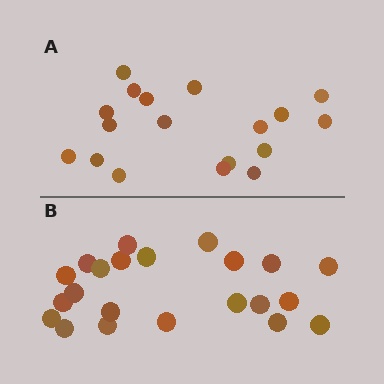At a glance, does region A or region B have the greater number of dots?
Region B (the bottom region) has more dots.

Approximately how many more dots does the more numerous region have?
Region B has about 4 more dots than region A.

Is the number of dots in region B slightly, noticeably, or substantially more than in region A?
Region B has only slightly more — the two regions are fairly close. The ratio is roughly 1.2 to 1.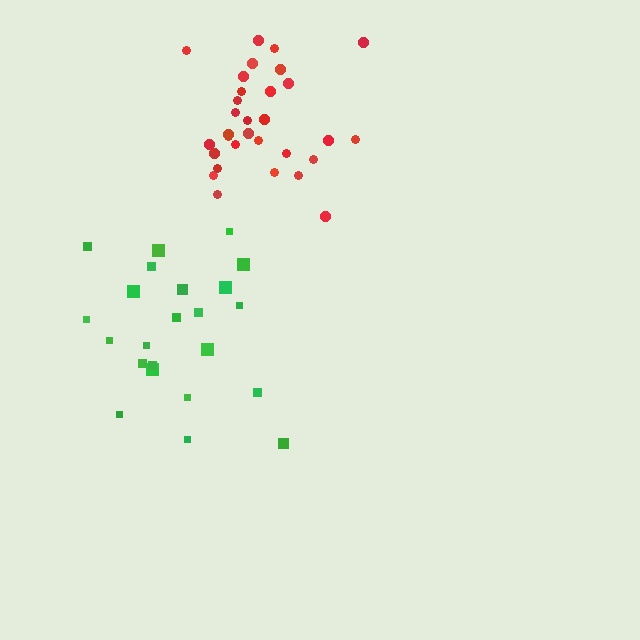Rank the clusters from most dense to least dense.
red, green.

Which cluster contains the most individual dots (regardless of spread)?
Red (31).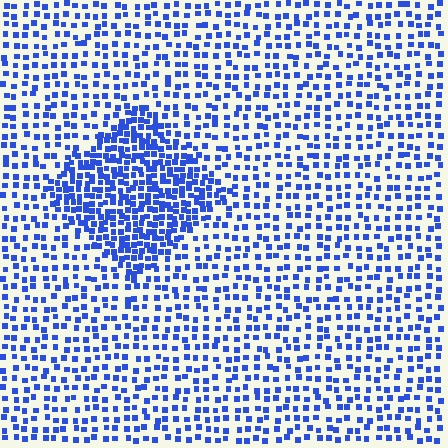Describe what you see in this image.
The image contains small blue elements arranged at two different densities. A diamond-shaped region is visible where the elements are more densely packed than the surrounding area.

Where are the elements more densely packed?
The elements are more densely packed inside the diamond boundary.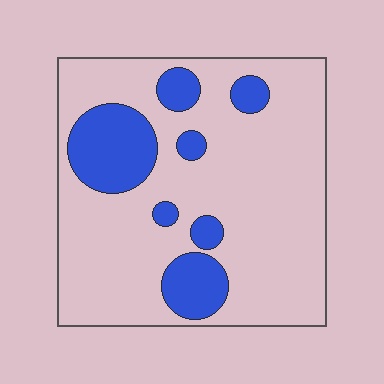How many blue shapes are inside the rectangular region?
7.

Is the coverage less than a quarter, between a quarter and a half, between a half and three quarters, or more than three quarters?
Less than a quarter.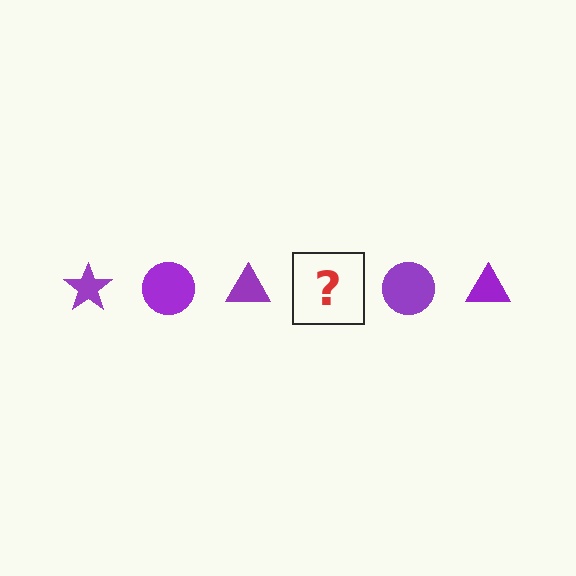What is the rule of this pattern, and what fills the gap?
The rule is that the pattern cycles through star, circle, triangle shapes in purple. The gap should be filled with a purple star.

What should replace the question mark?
The question mark should be replaced with a purple star.